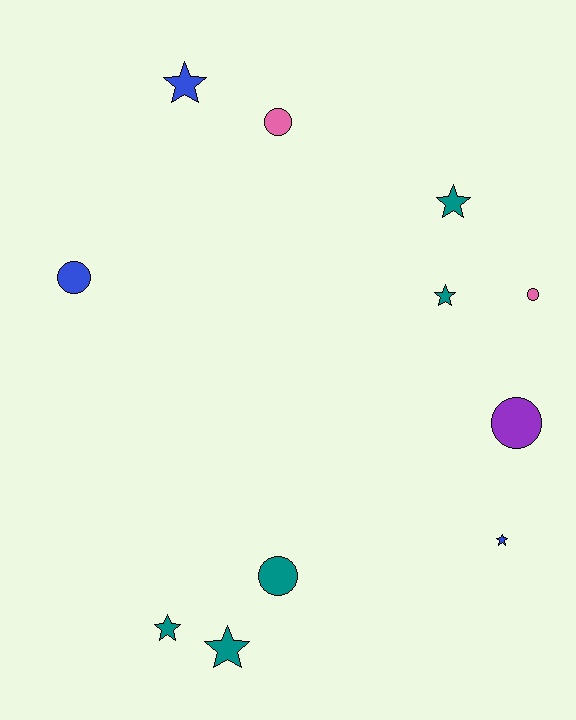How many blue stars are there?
There are 2 blue stars.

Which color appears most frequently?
Teal, with 5 objects.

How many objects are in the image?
There are 11 objects.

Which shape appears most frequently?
Star, with 6 objects.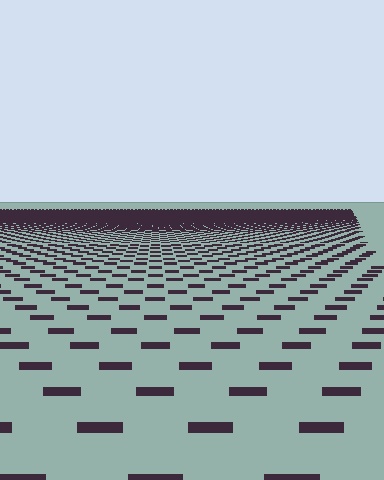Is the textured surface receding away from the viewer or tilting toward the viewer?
The surface is receding away from the viewer. Texture elements get smaller and denser toward the top.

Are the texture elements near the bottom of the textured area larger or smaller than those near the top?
Larger. Near the bottom, elements are closer to the viewer and appear at a bigger on-screen size.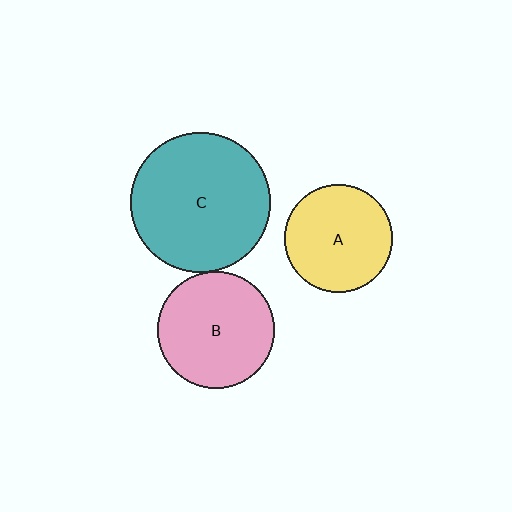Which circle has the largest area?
Circle C (teal).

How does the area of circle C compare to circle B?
Approximately 1.4 times.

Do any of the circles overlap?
No, none of the circles overlap.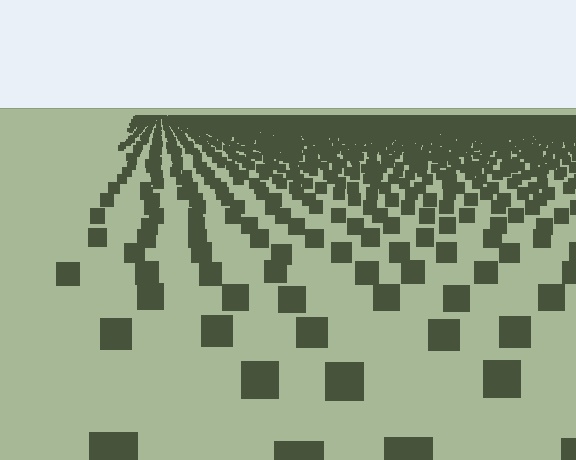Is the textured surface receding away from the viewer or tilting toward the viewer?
The surface is receding away from the viewer. Texture elements get smaller and denser toward the top.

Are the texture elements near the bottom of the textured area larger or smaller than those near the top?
Larger. Near the bottom, elements are closer to the viewer and appear at a bigger on-screen size.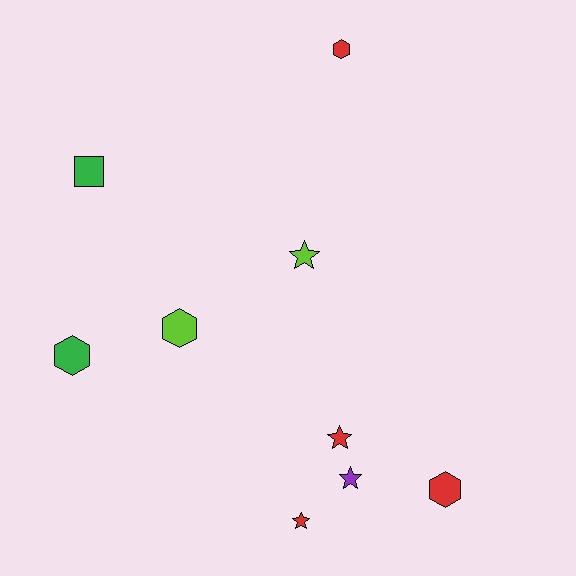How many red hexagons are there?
There are 2 red hexagons.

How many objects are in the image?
There are 9 objects.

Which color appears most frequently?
Red, with 4 objects.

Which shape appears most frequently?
Hexagon, with 4 objects.